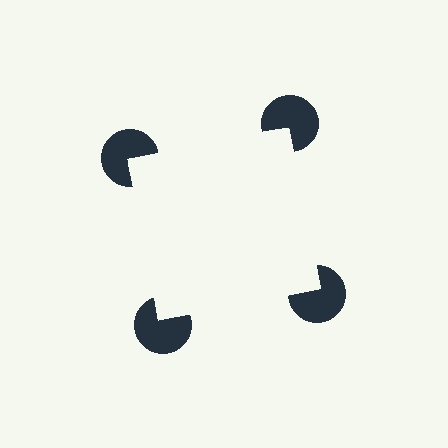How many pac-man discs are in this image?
There are 4 — one at each vertex of the illusory square.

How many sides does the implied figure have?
4 sides.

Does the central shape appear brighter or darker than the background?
It typically appears slightly brighter than the background, even though no actual brightness change is drawn.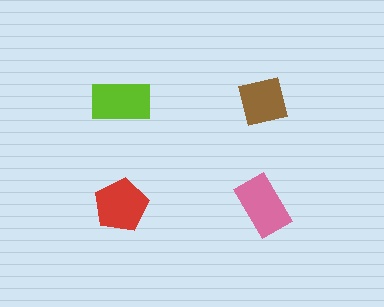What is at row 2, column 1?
A red pentagon.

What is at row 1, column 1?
A lime rectangle.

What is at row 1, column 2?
A brown square.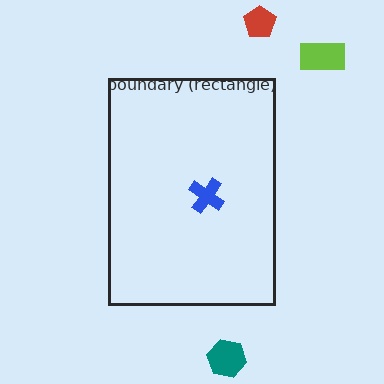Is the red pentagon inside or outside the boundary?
Outside.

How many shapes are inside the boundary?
1 inside, 3 outside.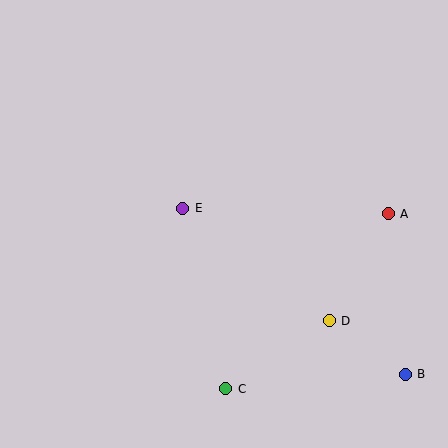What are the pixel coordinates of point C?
Point C is at (226, 389).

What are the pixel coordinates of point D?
Point D is at (329, 321).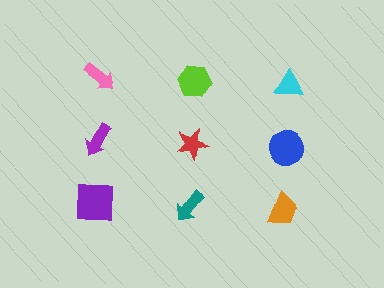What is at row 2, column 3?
A blue circle.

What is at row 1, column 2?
A lime hexagon.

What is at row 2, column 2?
A red star.